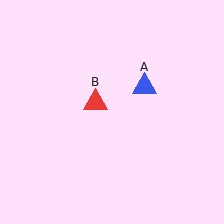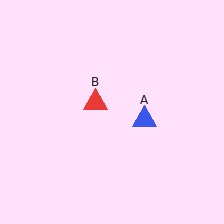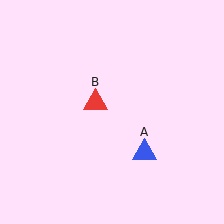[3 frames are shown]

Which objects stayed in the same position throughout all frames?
Red triangle (object B) remained stationary.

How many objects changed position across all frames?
1 object changed position: blue triangle (object A).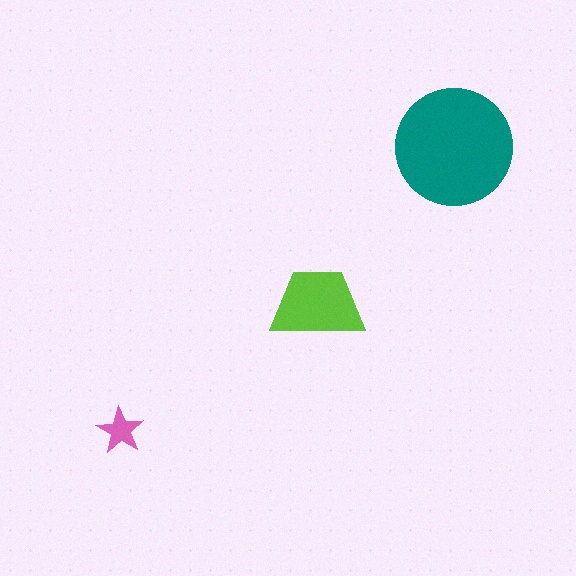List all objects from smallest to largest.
The pink star, the lime trapezoid, the teal circle.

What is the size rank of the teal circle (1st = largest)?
1st.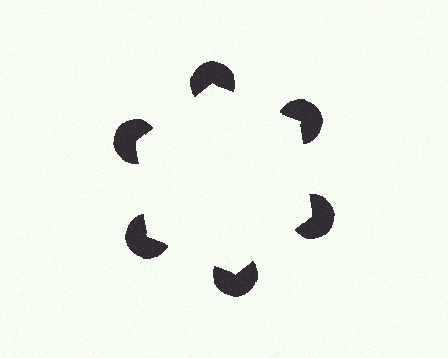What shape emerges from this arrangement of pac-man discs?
An illusory hexagon — its edges are inferred from the aligned wedge cuts in the pac-man discs, not physically drawn.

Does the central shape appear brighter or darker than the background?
It typically appears slightly brighter than the background, even though no actual brightness change is drawn.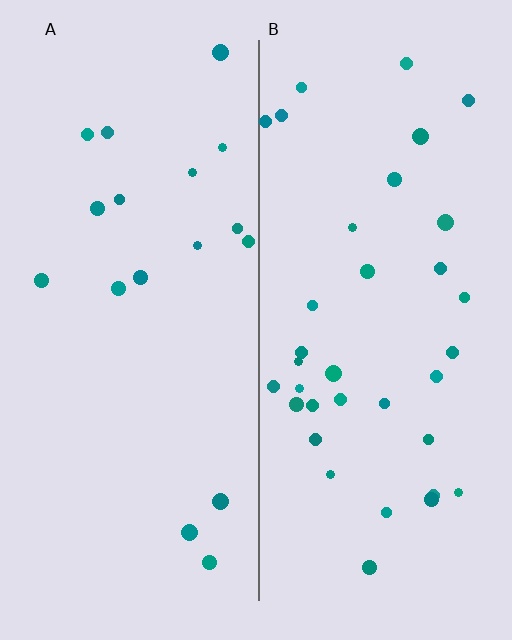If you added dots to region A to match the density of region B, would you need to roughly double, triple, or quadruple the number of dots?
Approximately double.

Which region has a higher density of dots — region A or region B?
B (the right).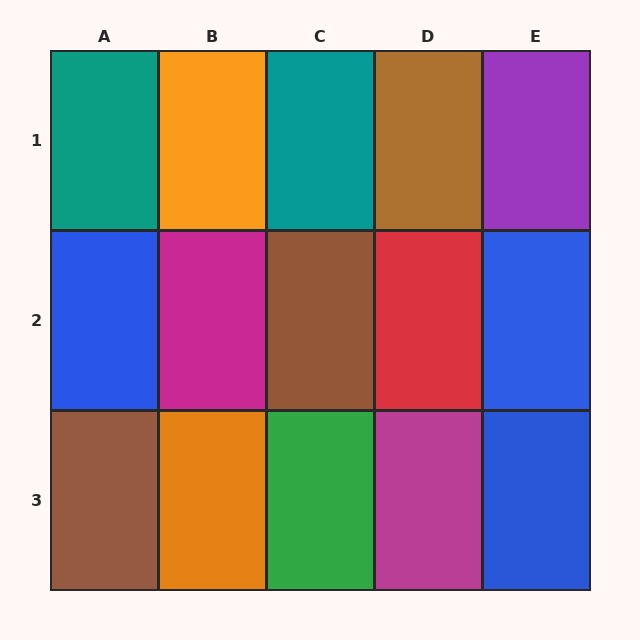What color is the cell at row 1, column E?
Purple.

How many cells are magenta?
2 cells are magenta.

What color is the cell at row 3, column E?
Blue.